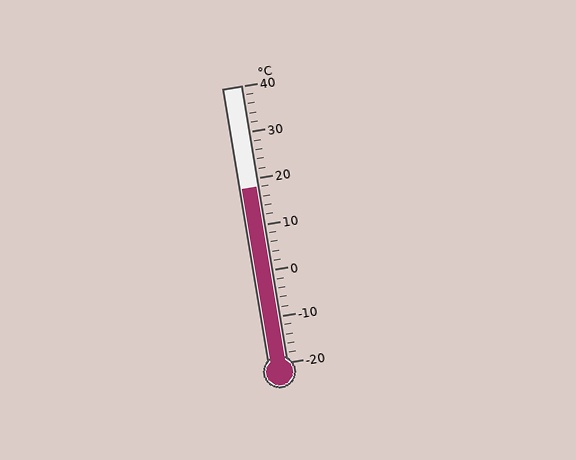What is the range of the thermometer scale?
The thermometer scale ranges from -20°C to 40°C.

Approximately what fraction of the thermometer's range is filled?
The thermometer is filled to approximately 65% of its range.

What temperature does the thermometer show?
The thermometer shows approximately 18°C.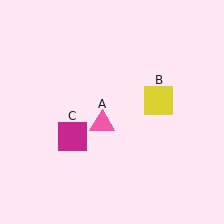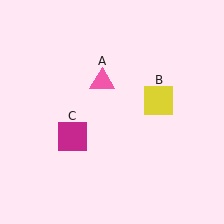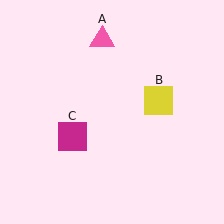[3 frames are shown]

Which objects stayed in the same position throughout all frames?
Yellow square (object B) and magenta square (object C) remained stationary.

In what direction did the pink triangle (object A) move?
The pink triangle (object A) moved up.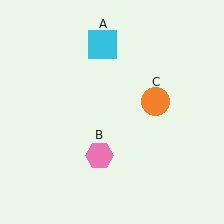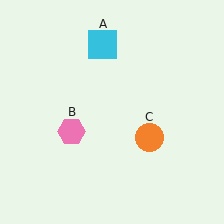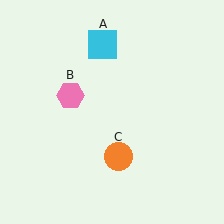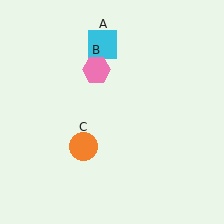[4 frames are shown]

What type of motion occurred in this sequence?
The pink hexagon (object B), orange circle (object C) rotated clockwise around the center of the scene.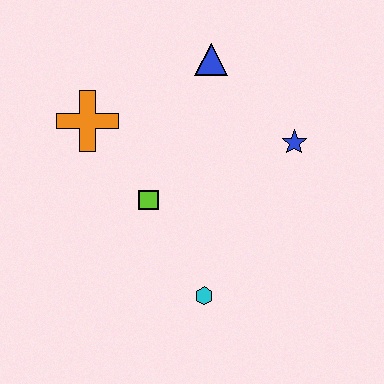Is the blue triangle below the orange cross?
No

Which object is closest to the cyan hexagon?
The lime square is closest to the cyan hexagon.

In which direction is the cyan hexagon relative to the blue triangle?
The cyan hexagon is below the blue triangle.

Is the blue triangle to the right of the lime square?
Yes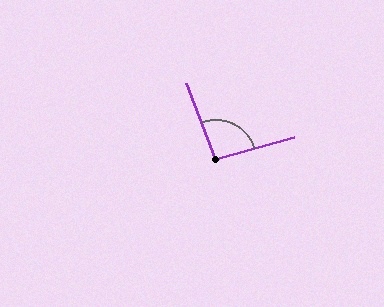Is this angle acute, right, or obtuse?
It is obtuse.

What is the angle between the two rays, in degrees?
Approximately 95 degrees.